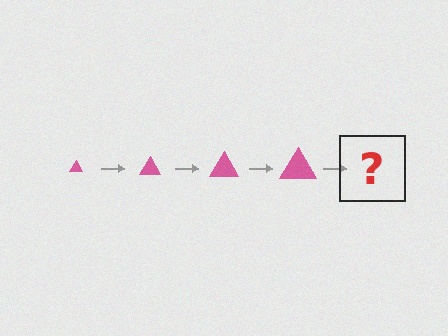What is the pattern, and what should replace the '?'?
The pattern is that the triangle gets progressively larger each step. The '?' should be a pink triangle, larger than the previous one.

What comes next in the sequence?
The next element should be a pink triangle, larger than the previous one.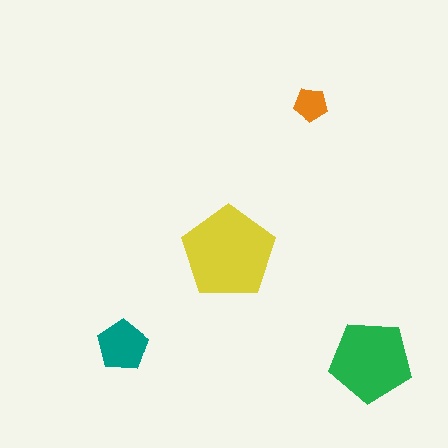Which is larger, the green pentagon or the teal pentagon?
The green one.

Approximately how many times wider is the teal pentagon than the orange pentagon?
About 1.5 times wider.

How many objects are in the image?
There are 4 objects in the image.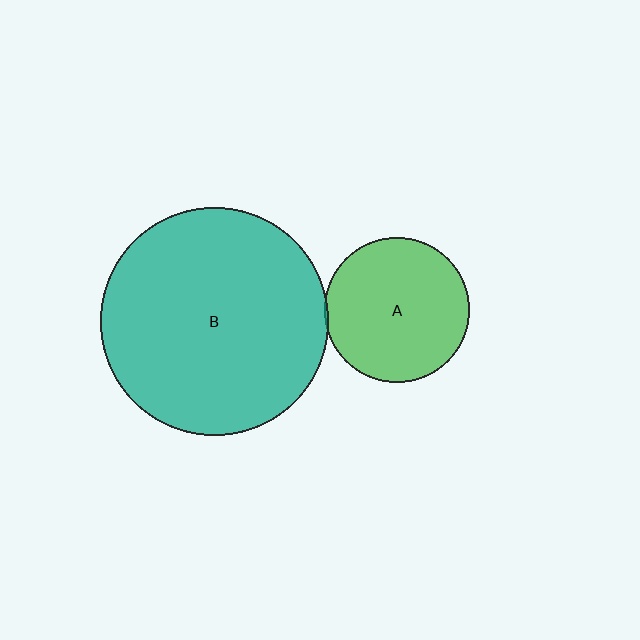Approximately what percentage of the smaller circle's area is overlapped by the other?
Approximately 5%.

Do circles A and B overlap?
Yes.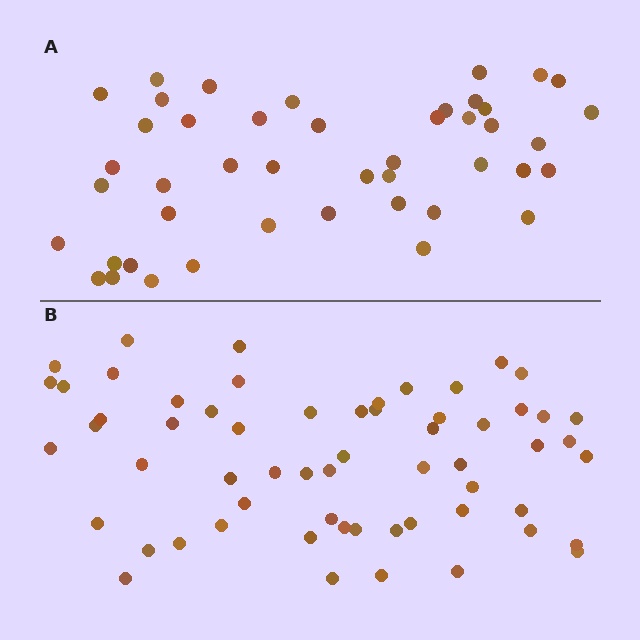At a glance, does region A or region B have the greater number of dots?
Region B (the bottom region) has more dots.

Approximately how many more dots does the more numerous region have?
Region B has approximately 15 more dots than region A.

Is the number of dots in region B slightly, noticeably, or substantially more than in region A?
Region B has noticeably more, but not dramatically so. The ratio is roughly 1.3 to 1.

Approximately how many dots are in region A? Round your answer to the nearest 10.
About 40 dots. (The exact count is 45, which rounds to 40.)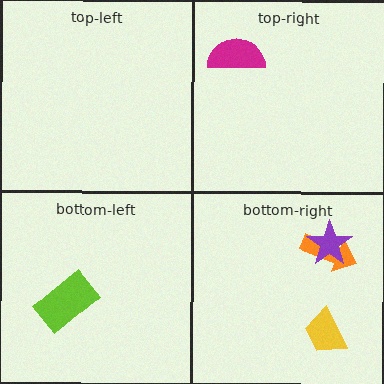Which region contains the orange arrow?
The bottom-right region.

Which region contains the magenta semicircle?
The top-right region.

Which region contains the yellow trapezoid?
The bottom-right region.